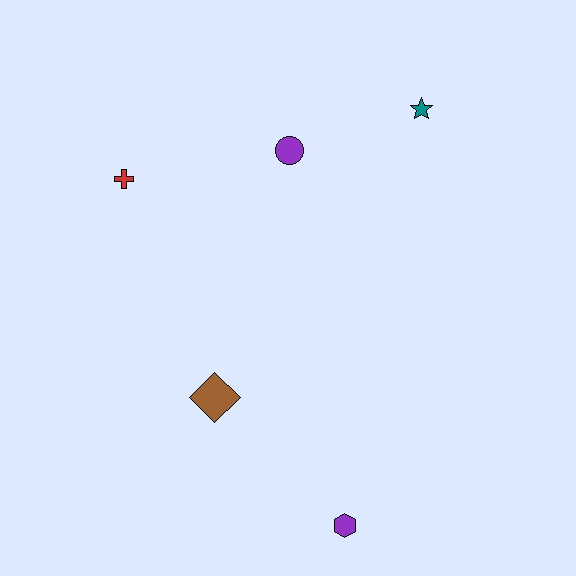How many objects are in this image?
There are 5 objects.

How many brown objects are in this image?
There is 1 brown object.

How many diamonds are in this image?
There is 1 diamond.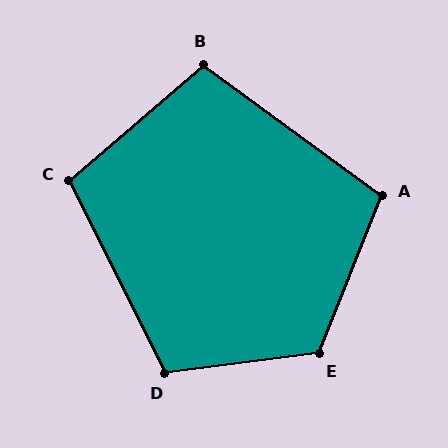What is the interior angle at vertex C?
Approximately 105 degrees (obtuse).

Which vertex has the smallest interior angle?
B, at approximately 103 degrees.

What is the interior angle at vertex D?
Approximately 109 degrees (obtuse).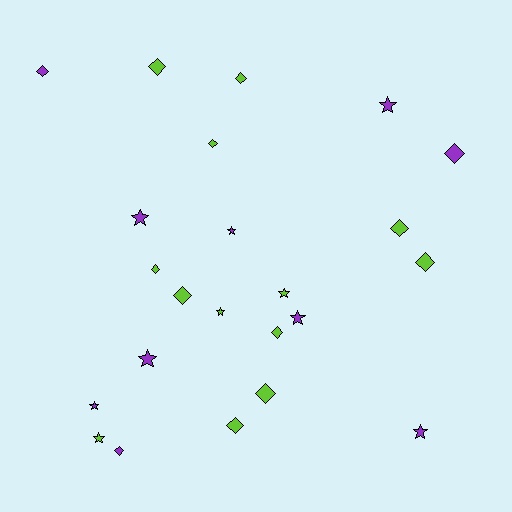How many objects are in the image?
There are 23 objects.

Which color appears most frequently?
Lime, with 13 objects.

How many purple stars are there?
There are 7 purple stars.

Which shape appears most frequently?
Diamond, with 13 objects.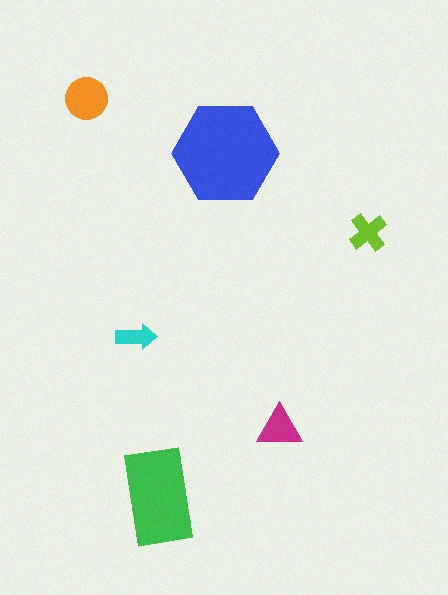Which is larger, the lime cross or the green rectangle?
The green rectangle.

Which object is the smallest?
The cyan arrow.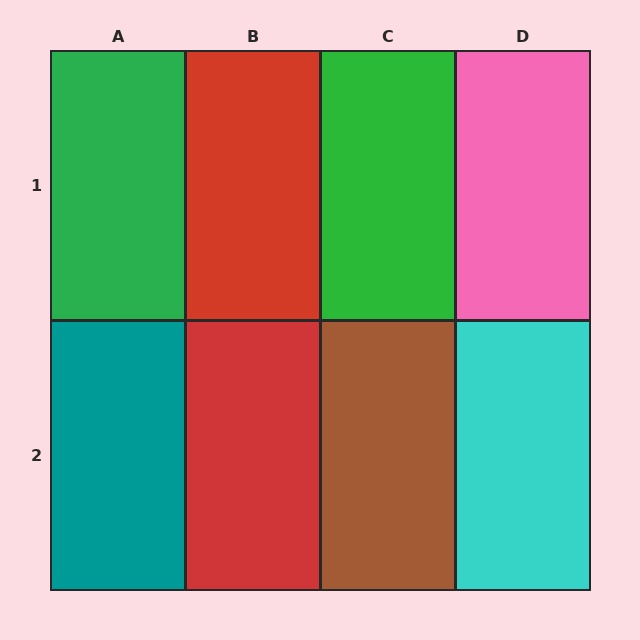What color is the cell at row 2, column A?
Teal.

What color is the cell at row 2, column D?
Cyan.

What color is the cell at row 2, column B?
Red.